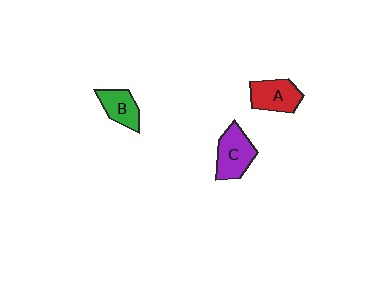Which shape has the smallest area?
Shape B (green).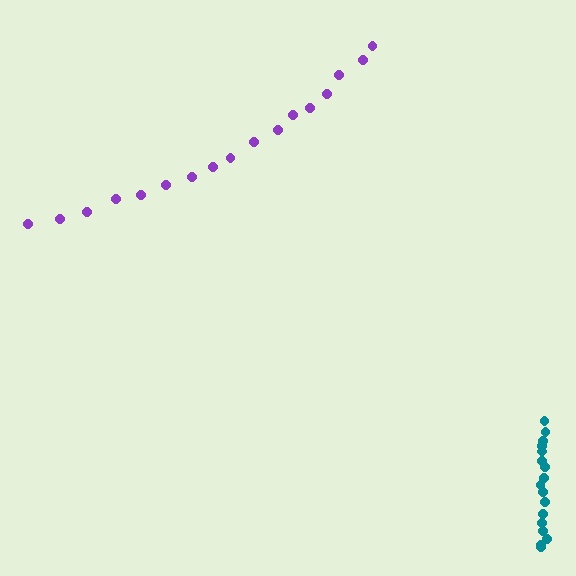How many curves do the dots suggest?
There are 2 distinct paths.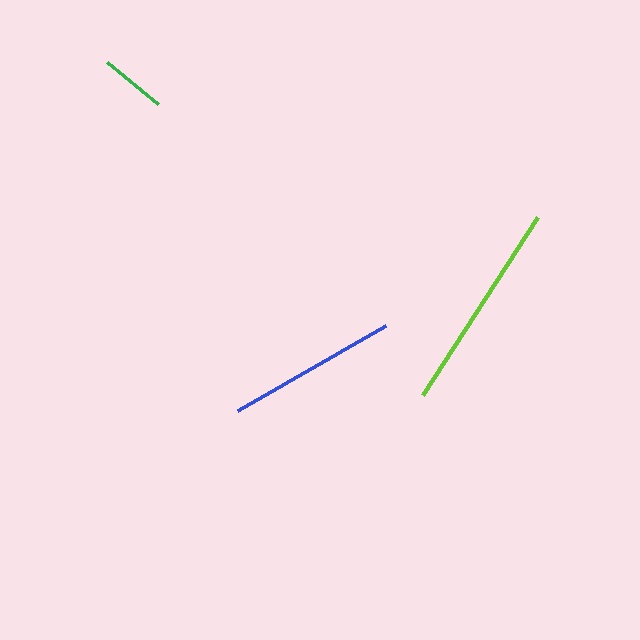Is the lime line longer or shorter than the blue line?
The lime line is longer than the blue line.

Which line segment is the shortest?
The green line is the shortest at approximately 67 pixels.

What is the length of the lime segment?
The lime segment is approximately 212 pixels long.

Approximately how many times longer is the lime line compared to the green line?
The lime line is approximately 3.2 times the length of the green line.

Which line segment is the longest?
The lime line is the longest at approximately 212 pixels.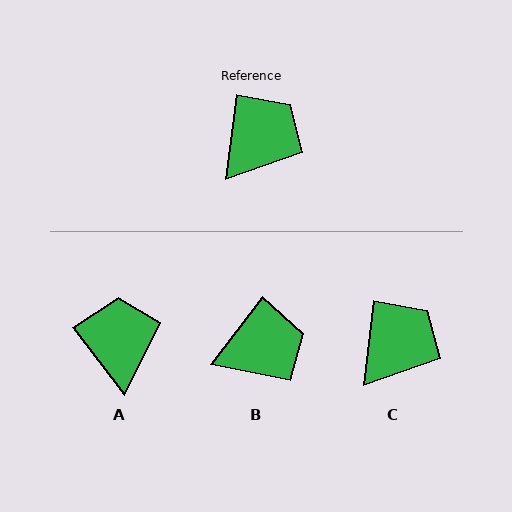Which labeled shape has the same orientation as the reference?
C.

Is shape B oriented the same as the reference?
No, it is off by about 31 degrees.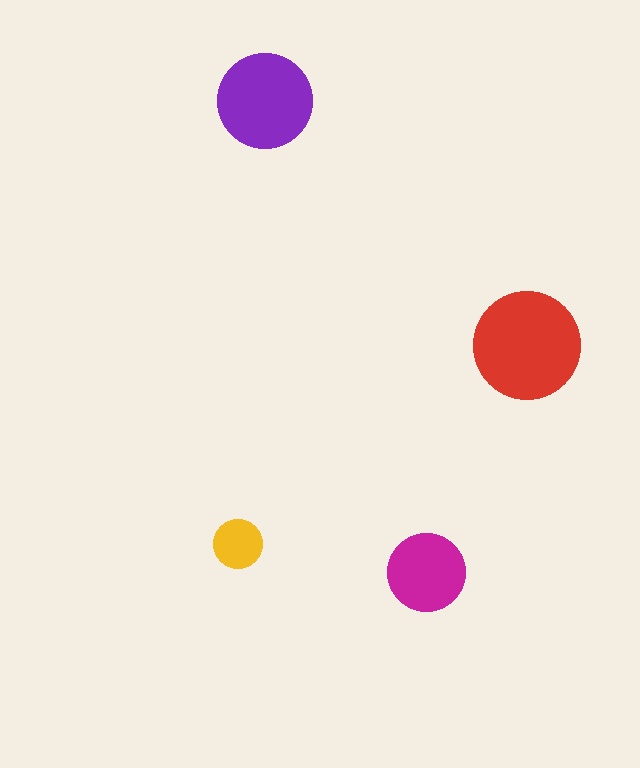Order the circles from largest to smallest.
the red one, the purple one, the magenta one, the yellow one.